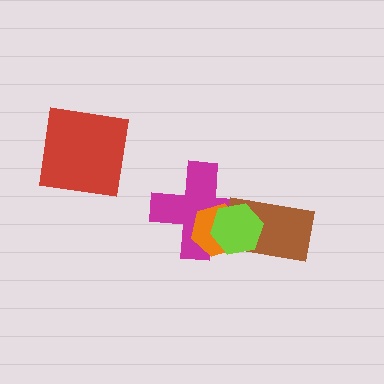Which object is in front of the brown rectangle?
The lime hexagon is in front of the brown rectangle.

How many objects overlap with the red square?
0 objects overlap with the red square.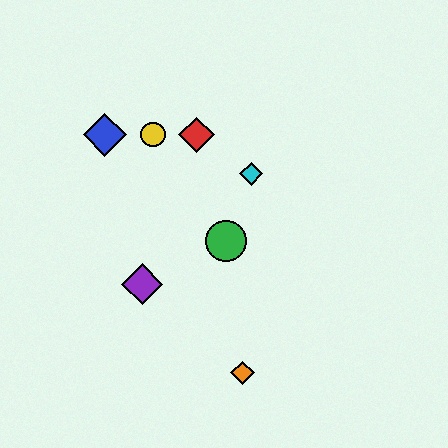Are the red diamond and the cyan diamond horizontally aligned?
No, the red diamond is at y≈135 and the cyan diamond is at y≈174.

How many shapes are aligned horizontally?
3 shapes (the red diamond, the blue diamond, the yellow circle) are aligned horizontally.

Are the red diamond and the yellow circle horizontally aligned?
Yes, both are at y≈135.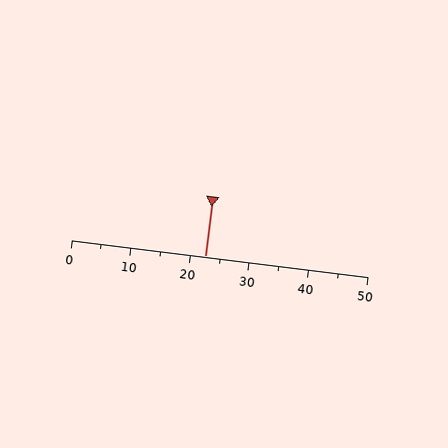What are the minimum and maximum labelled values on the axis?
The axis runs from 0 to 50.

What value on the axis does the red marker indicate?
The marker indicates approximately 22.5.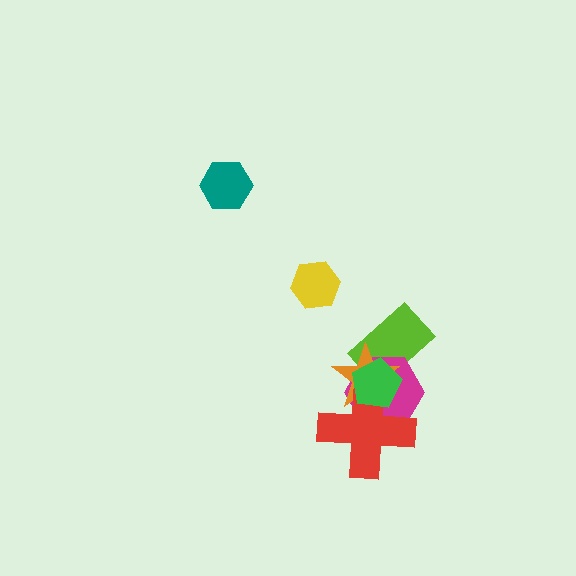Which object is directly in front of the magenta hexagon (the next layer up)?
The orange star is directly in front of the magenta hexagon.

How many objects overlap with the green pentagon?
4 objects overlap with the green pentagon.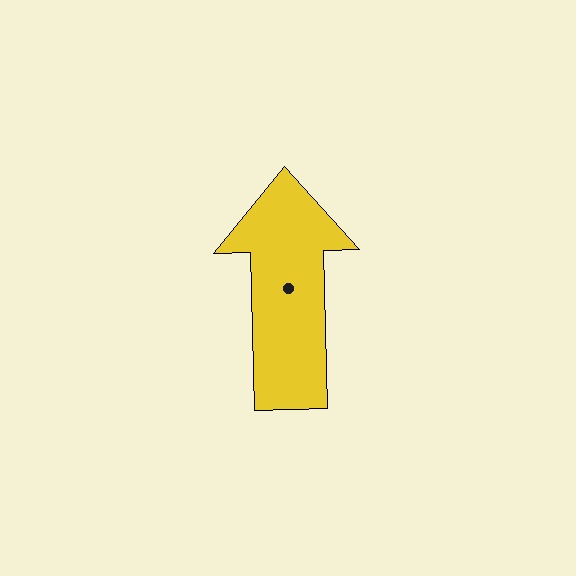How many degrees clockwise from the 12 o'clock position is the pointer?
Approximately 358 degrees.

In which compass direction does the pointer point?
North.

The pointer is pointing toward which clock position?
Roughly 12 o'clock.